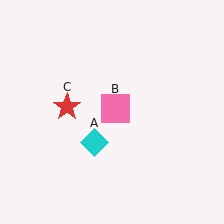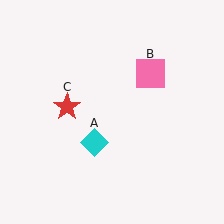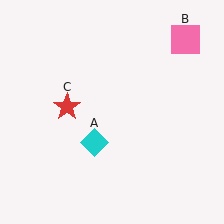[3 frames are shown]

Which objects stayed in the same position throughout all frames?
Cyan diamond (object A) and red star (object C) remained stationary.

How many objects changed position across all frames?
1 object changed position: pink square (object B).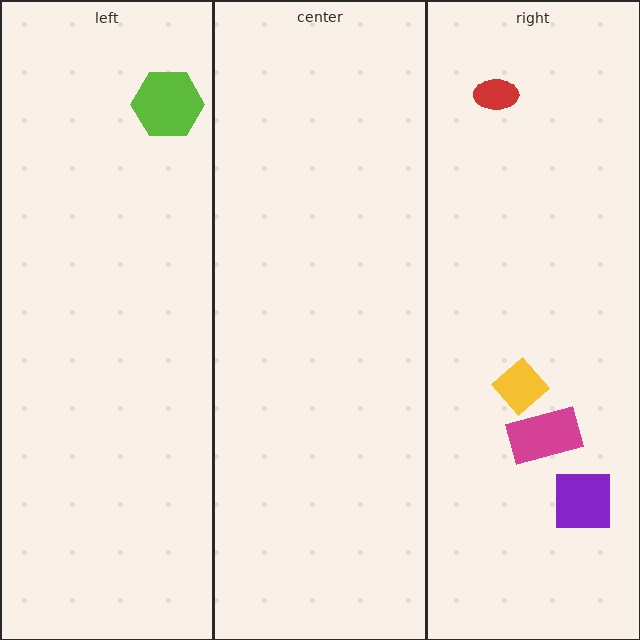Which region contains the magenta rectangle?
The right region.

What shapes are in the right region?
The magenta rectangle, the purple square, the red ellipse, the yellow diamond.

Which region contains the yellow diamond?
The right region.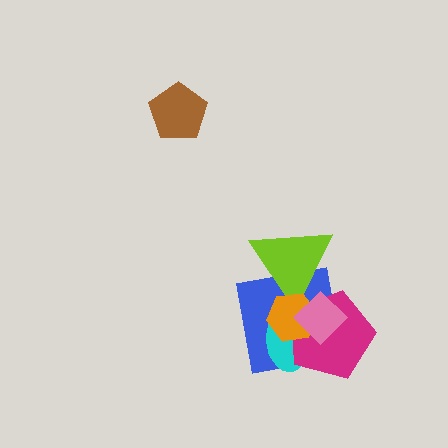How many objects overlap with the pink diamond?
5 objects overlap with the pink diamond.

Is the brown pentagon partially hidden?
No, no other shape covers it.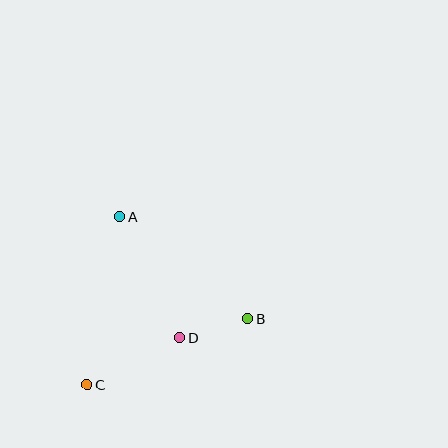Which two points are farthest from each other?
Points B and C are farthest from each other.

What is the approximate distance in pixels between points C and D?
The distance between C and D is approximately 104 pixels.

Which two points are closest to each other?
Points B and D are closest to each other.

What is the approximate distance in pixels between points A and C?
The distance between A and C is approximately 171 pixels.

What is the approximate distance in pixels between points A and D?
The distance between A and D is approximately 135 pixels.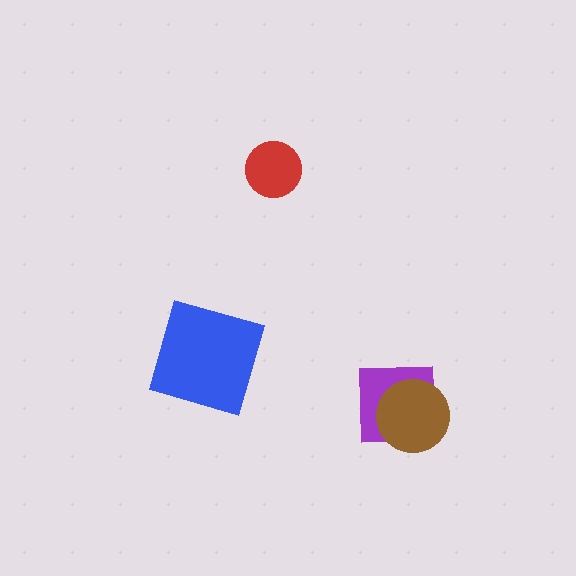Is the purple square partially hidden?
Yes, it is partially covered by another shape.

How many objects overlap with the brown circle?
1 object overlaps with the brown circle.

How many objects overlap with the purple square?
1 object overlaps with the purple square.